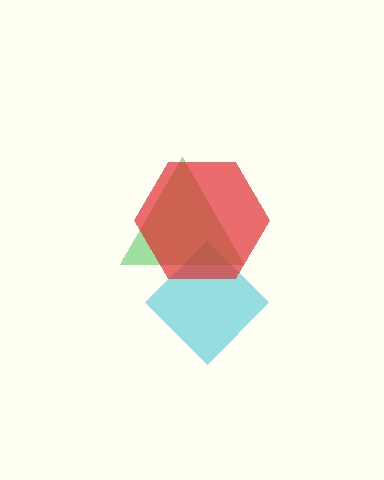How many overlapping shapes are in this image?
There are 3 overlapping shapes in the image.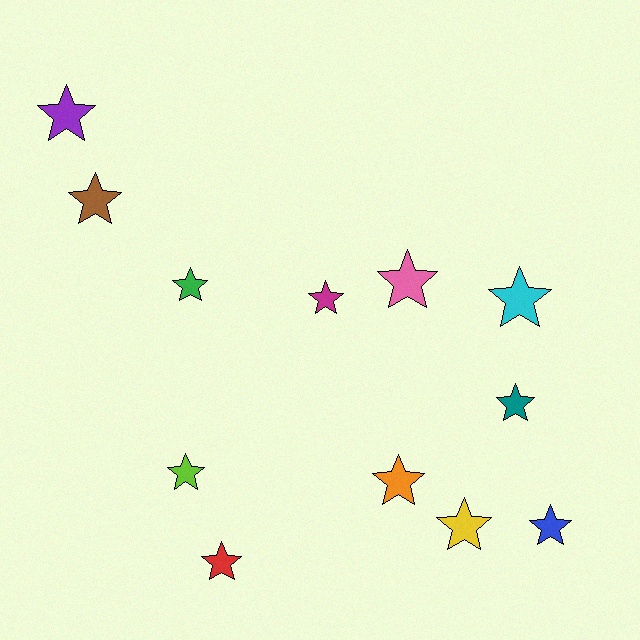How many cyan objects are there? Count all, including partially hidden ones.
There is 1 cyan object.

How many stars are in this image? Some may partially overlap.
There are 12 stars.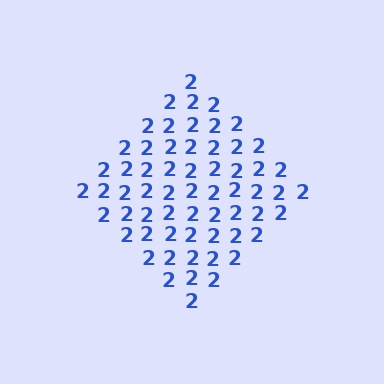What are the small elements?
The small elements are digit 2's.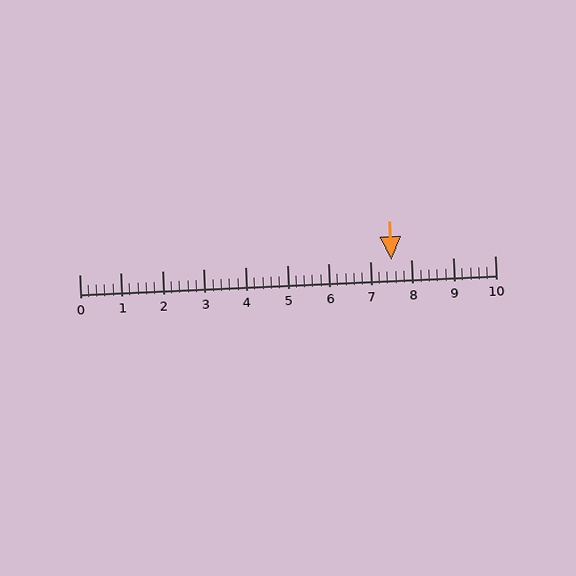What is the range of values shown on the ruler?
The ruler shows values from 0 to 10.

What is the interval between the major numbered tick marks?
The major tick marks are spaced 1 units apart.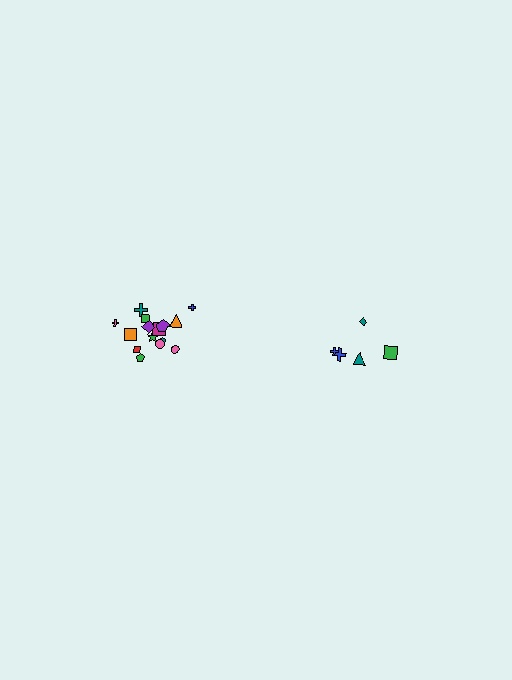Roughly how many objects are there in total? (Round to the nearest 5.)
Roughly 20 objects in total.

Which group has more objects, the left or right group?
The left group.